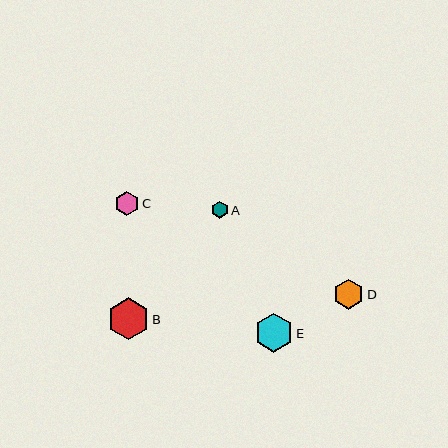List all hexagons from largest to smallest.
From largest to smallest: B, E, D, C, A.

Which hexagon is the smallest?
Hexagon A is the smallest with a size of approximately 17 pixels.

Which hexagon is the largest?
Hexagon B is the largest with a size of approximately 42 pixels.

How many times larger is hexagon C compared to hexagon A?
Hexagon C is approximately 1.4 times the size of hexagon A.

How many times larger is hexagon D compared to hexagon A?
Hexagon D is approximately 1.8 times the size of hexagon A.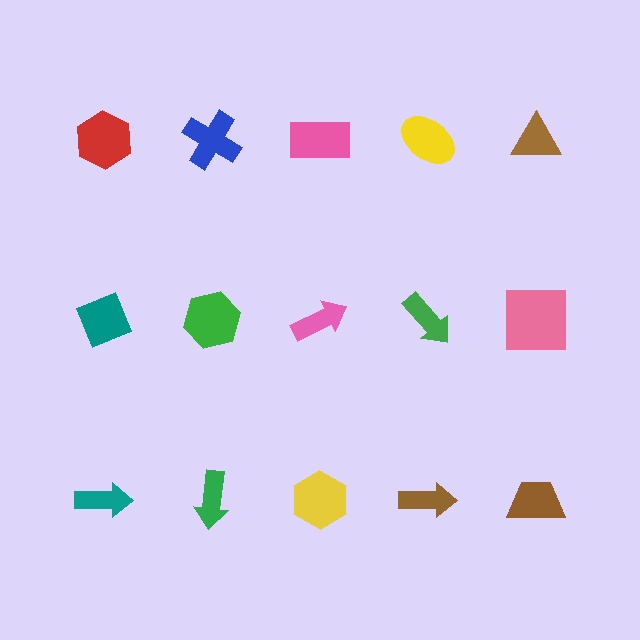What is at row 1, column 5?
A brown triangle.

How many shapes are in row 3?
5 shapes.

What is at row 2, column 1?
A teal diamond.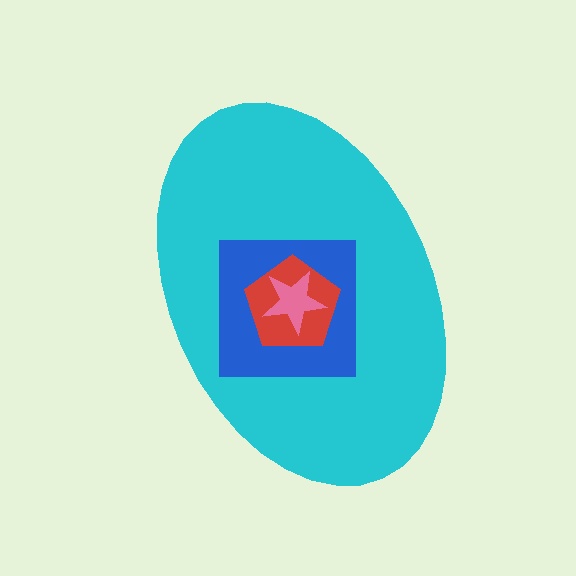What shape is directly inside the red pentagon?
The pink star.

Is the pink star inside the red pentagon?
Yes.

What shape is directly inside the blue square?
The red pentagon.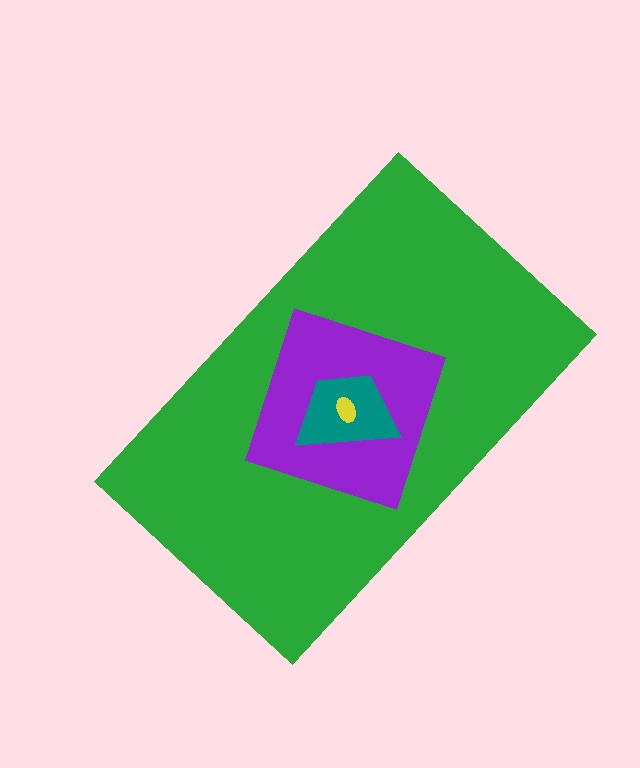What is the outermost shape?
The green rectangle.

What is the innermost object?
The yellow ellipse.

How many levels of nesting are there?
4.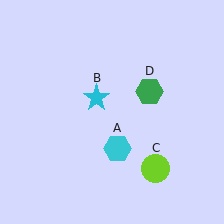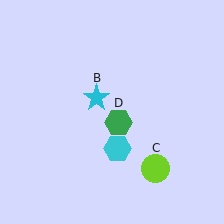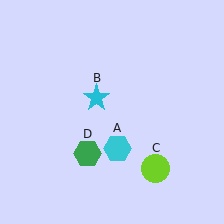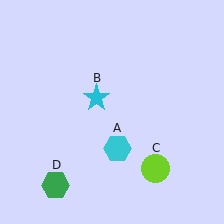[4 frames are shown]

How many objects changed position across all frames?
1 object changed position: green hexagon (object D).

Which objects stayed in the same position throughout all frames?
Cyan hexagon (object A) and cyan star (object B) and lime circle (object C) remained stationary.